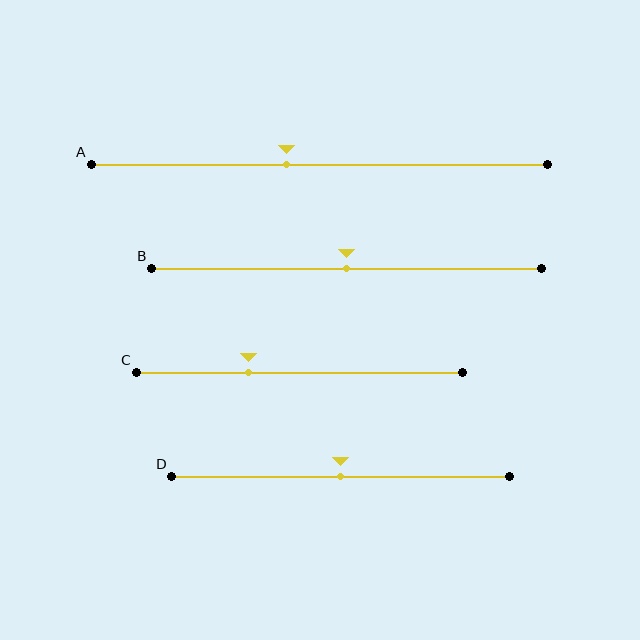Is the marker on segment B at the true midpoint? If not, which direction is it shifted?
Yes, the marker on segment B is at the true midpoint.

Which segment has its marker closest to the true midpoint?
Segment B has its marker closest to the true midpoint.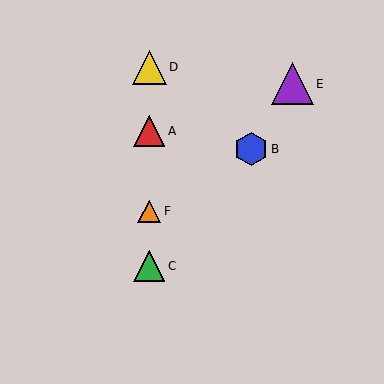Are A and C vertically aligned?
Yes, both are at x≈149.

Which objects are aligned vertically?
Objects A, C, D, F are aligned vertically.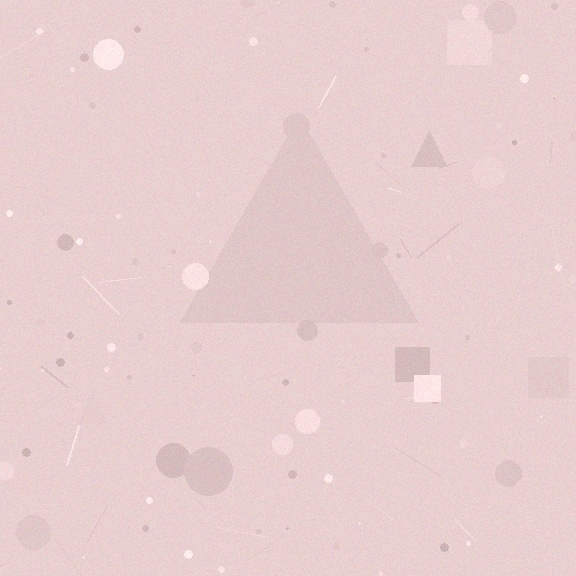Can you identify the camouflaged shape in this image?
The camouflaged shape is a triangle.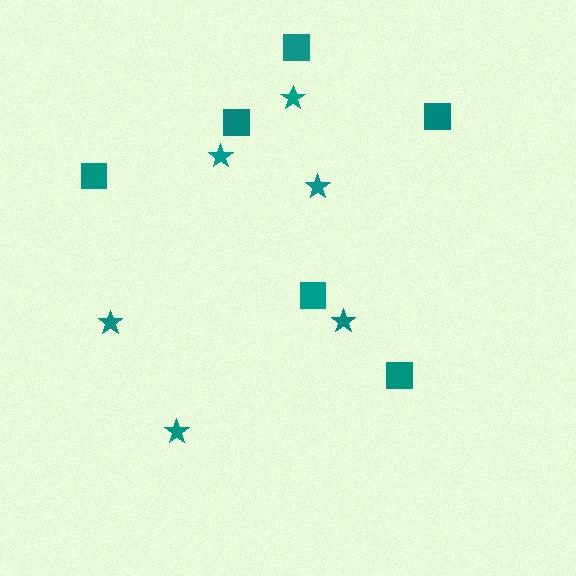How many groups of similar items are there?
There are 2 groups: one group of stars (6) and one group of squares (6).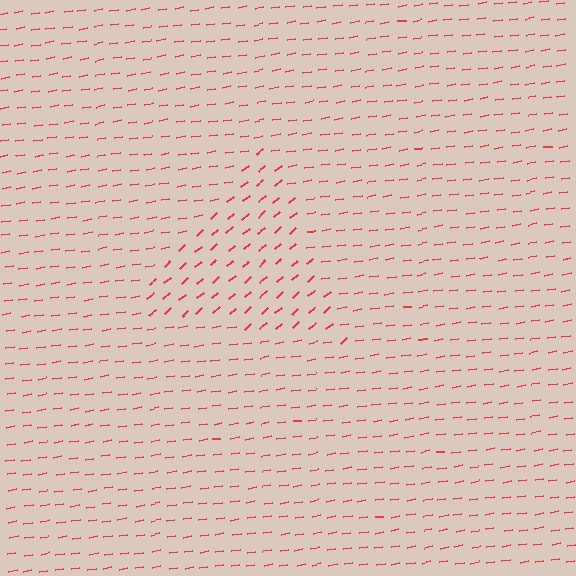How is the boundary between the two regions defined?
The boundary is defined purely by a change in line orientation (approximately 32 degrees difference). All lines are the same color and thickness.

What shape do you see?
I see a triangle.